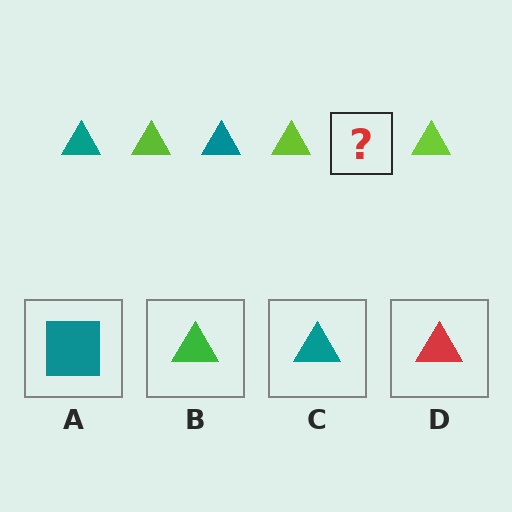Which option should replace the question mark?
Option C.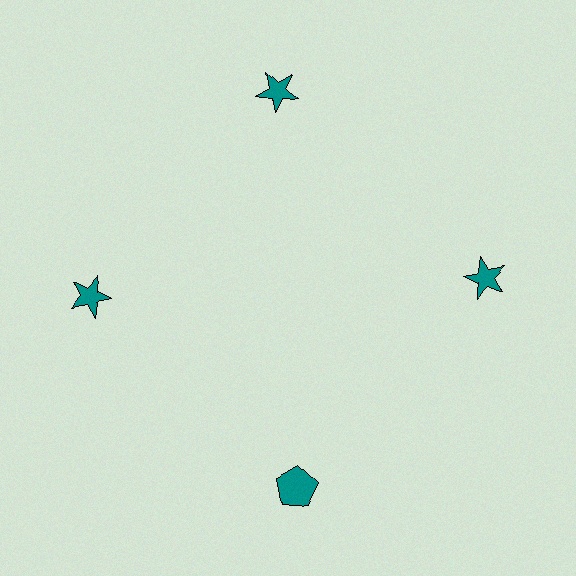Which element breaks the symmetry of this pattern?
The teal pentagon at roughly the 6 o'clock position breaks the symmetry. All other shapes are teal stars.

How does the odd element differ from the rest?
It has a different shape: pentagon instead of star.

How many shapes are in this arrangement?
There are 4 shapes arranged in a ring pattern.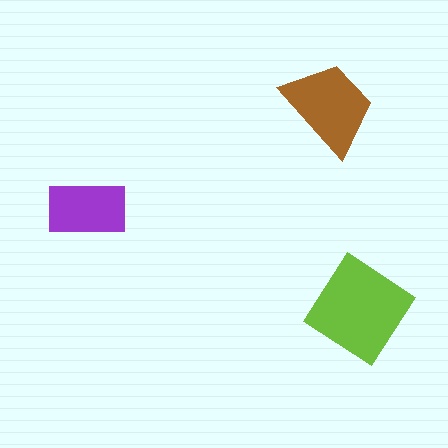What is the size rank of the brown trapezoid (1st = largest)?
2nd.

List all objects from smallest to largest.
The purple rectangle, the brown trapezoid, the lime diamond.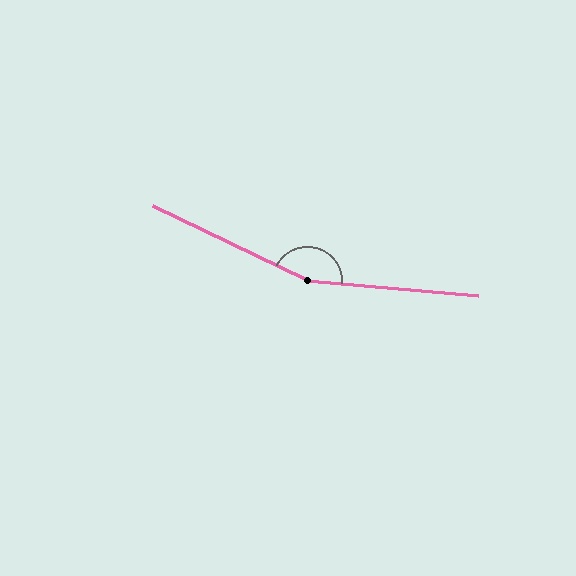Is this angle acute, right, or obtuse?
It is obtuse.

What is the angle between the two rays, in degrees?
Approximately 159 degrees.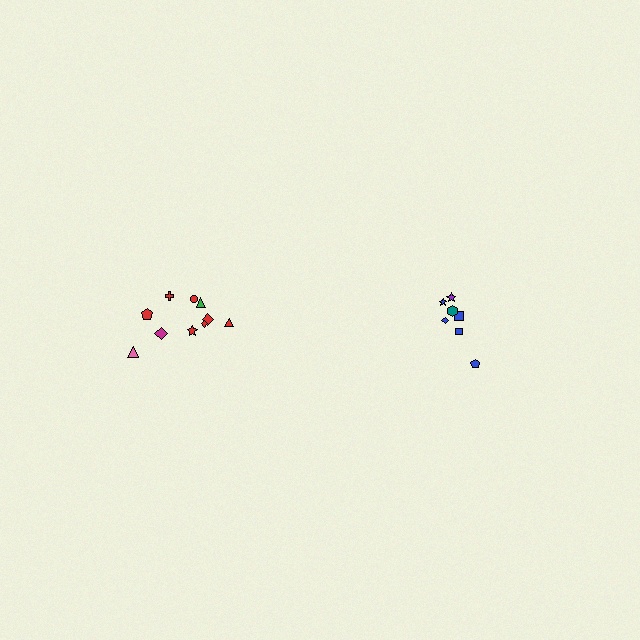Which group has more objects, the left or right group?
The left group.